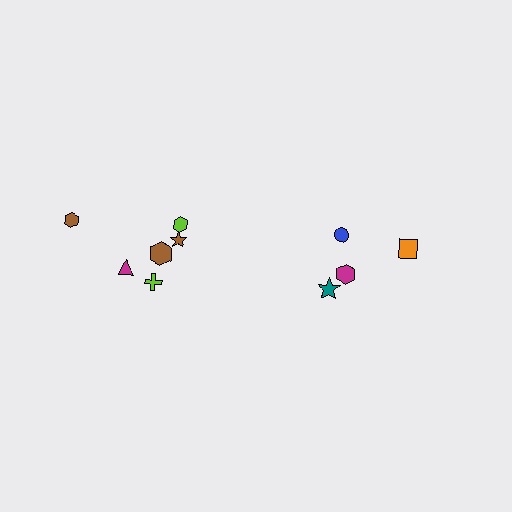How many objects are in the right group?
There are 4 objects.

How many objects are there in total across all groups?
There are 10 objects.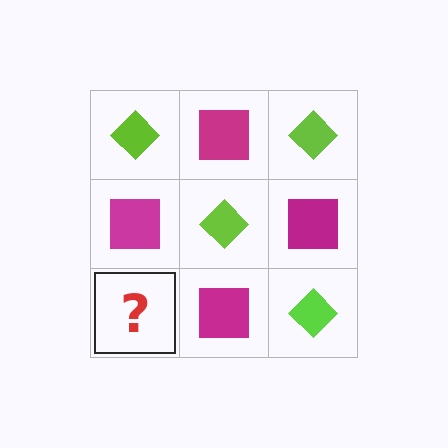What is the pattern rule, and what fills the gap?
The rule is that it alternates lime diamond and magenta square in a checkerboard pattern. The gap should be filled with a lime diamond.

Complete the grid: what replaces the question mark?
The question mark should be replaced with a lime diamond.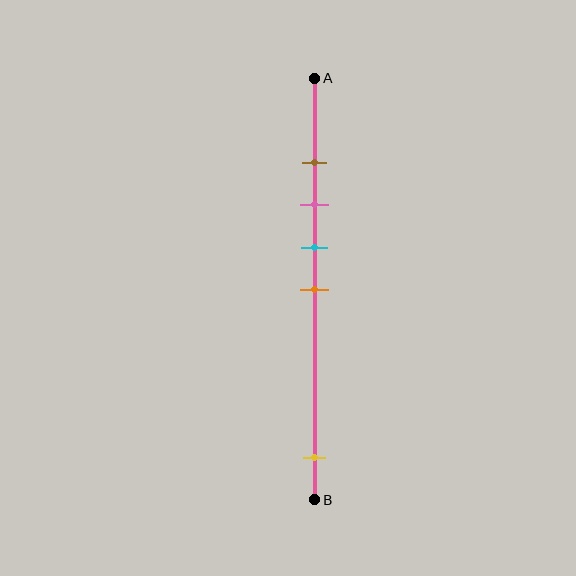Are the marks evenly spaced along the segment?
No, the marks are not evenly spaced.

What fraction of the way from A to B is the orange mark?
The orange mark is approximately 50% (0.5) of the way from A to B.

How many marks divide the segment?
There are 5 marks dividing the segment.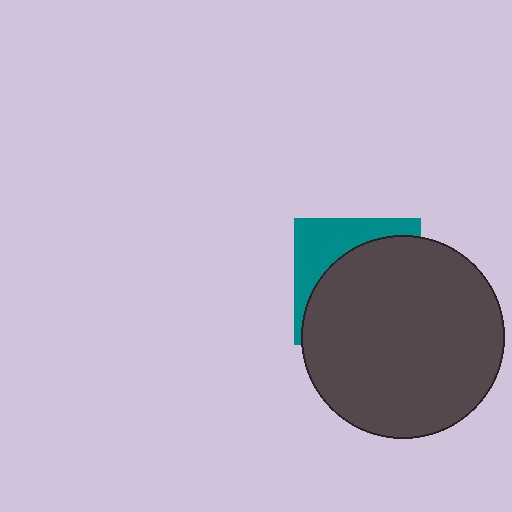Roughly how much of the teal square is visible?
A small part of it is visible (roughly 33%).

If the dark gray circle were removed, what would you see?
You would see the complete teal square.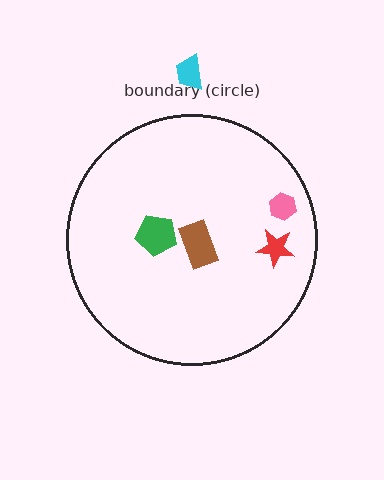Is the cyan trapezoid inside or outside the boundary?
Outside.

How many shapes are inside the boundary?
4 inside, 1 outside.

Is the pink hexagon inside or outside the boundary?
Inside.